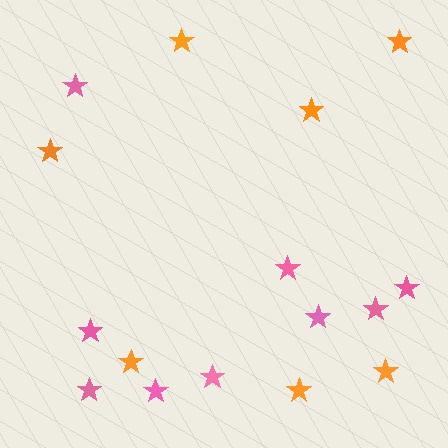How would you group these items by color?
There are 2 groups: one group of pink stars (9) and one group of orange stars (7).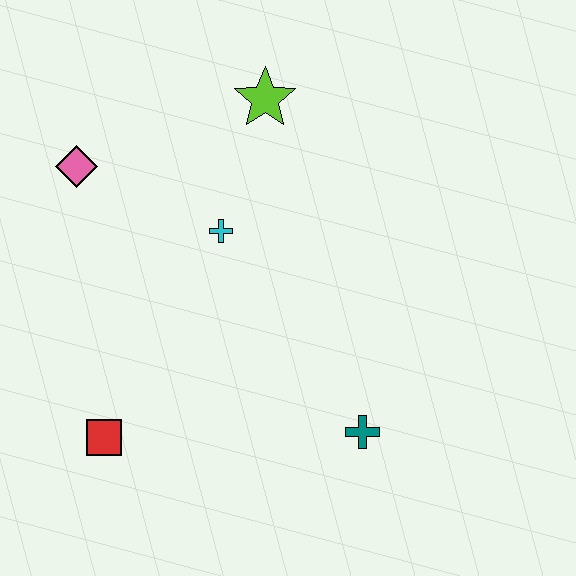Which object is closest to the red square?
The cyan cross is closest to the red square.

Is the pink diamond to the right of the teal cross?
No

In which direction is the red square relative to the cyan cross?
The red square is below the cyan cross.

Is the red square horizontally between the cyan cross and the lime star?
No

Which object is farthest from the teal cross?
The pink diamond is farthest from the teal cross.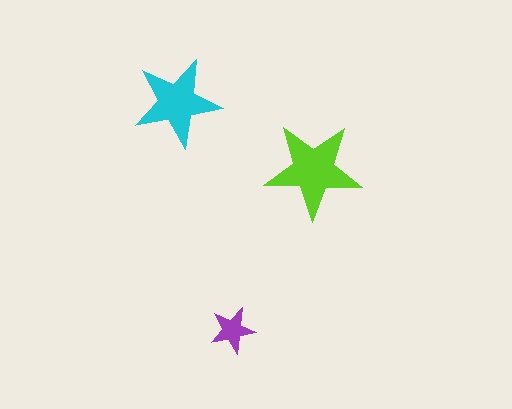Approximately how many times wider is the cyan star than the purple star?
About 2 times wider.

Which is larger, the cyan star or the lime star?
The lime one.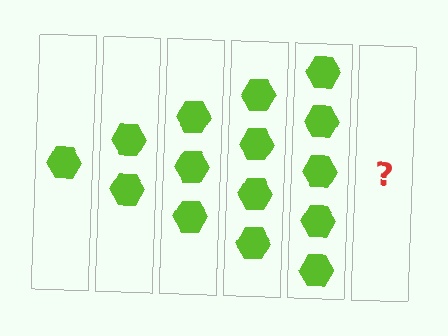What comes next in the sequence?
The next element should be 6 hexagons.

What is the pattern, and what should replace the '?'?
The pattern is that each step adds one more hexagon. The '?' should be 6 hexagons.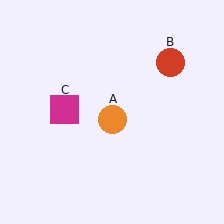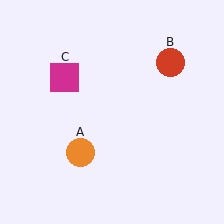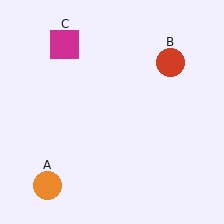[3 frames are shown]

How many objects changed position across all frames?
2 objects changed position: orange circle (object A), magenta square (object C).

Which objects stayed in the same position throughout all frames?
Red circle (object B) remained stationary.